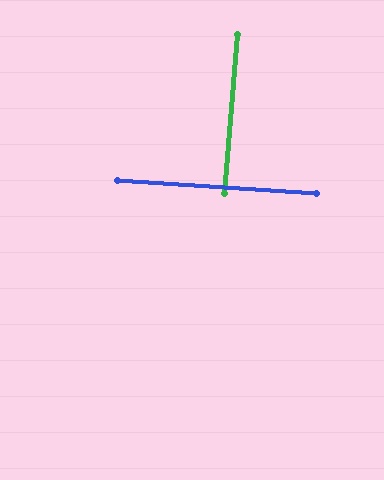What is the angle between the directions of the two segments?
Approximately 89 degrees.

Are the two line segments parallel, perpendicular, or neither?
Perpendicular — they meet at approximately 89°.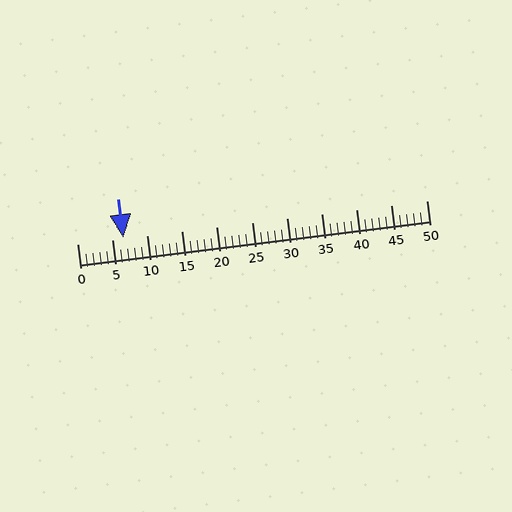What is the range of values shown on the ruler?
The ruler shows values from 0 to 50.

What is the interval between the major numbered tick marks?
The major tick marks are spaced 5 units apart.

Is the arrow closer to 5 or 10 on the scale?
The arrow is closer to 5.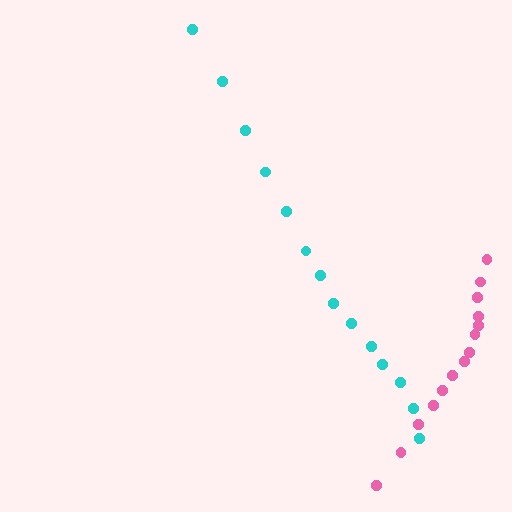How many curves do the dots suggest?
There are 2 distinct paths.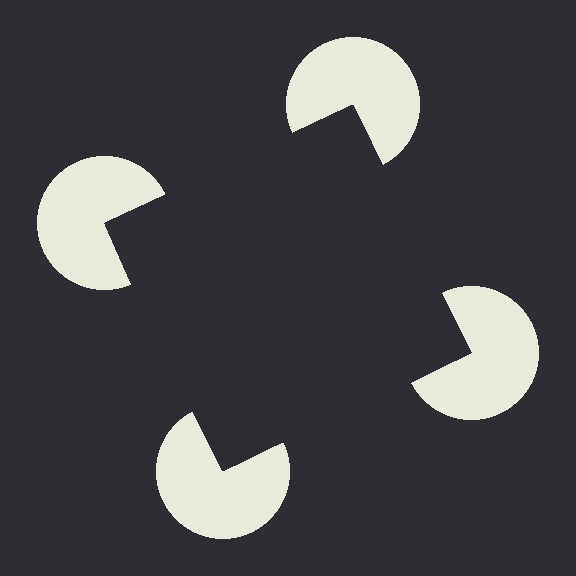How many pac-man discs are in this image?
There are 4 — one at each vertex of the illusory square.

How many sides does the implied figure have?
4 sides.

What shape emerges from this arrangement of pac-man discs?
An illusory square — its edges are inferred from the aligned wedge cuts in the pac-man discs, not physically drawn.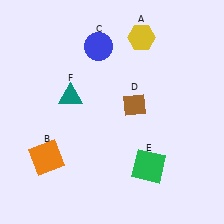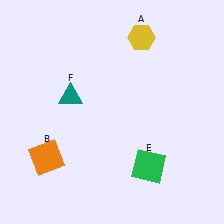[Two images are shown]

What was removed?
The blue circle (C), the brown diamond (D) were removed in Image 2.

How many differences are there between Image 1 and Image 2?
There are 2 differences between the two images.